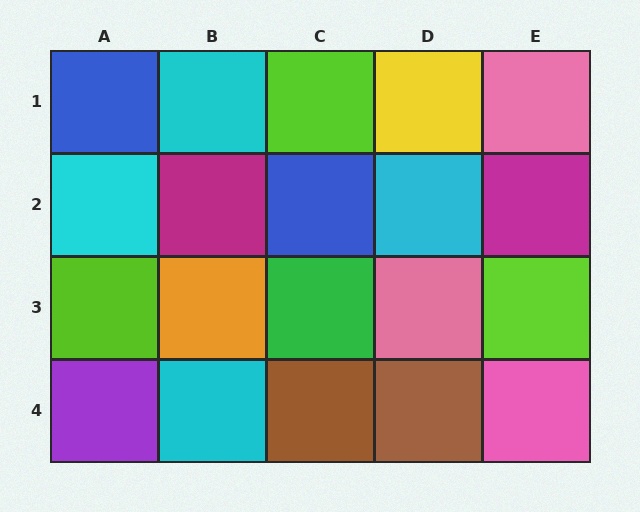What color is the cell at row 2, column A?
Cyan.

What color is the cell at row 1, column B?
Cyan.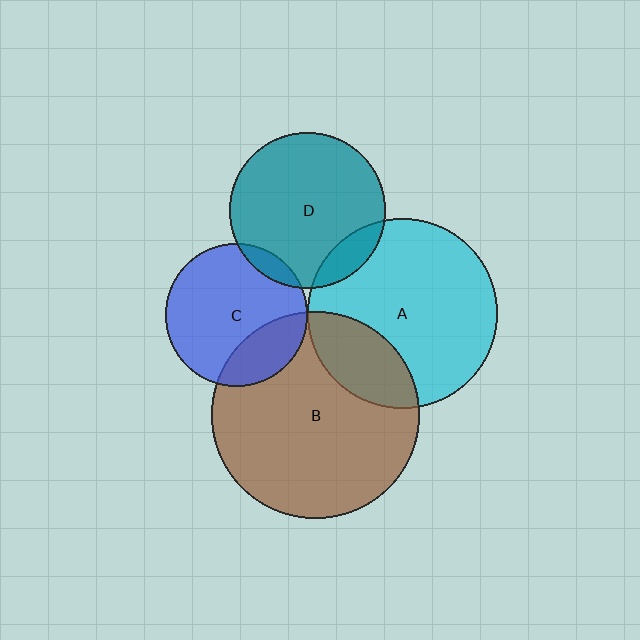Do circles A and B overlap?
Yes.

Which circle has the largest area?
Circle B (brown).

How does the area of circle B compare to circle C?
Approximately 2.1 times.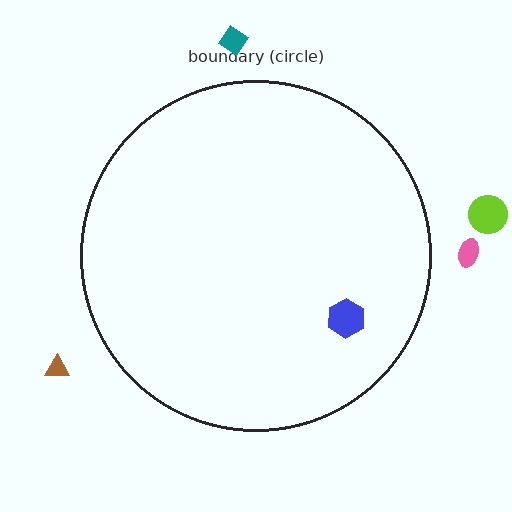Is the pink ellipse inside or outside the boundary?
Outside.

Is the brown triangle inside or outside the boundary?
Outside.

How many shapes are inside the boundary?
1 inside, 4 outside.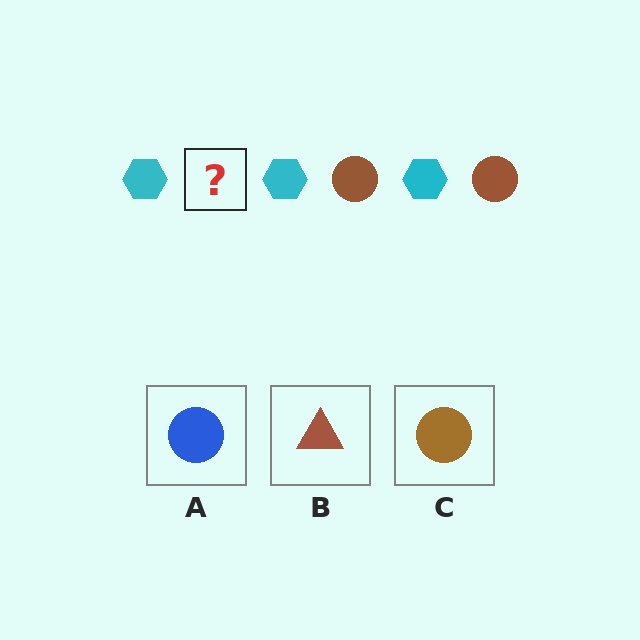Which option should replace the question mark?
Option C.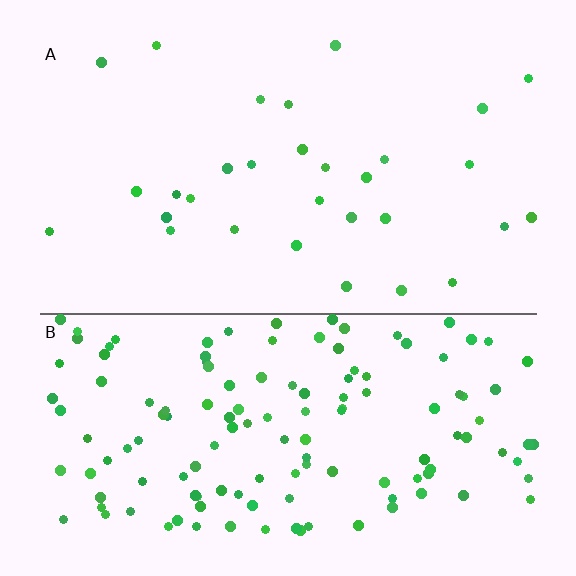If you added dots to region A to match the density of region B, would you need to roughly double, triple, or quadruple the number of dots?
Approximately quadruple.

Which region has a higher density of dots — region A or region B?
B (the bottom).